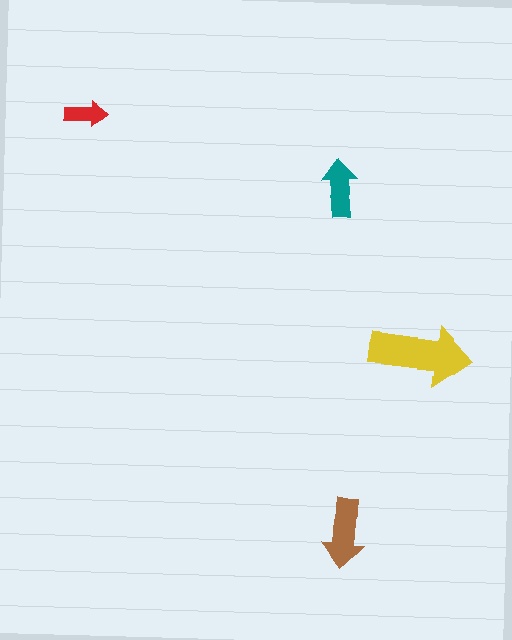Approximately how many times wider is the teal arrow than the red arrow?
About 1.5 times wider.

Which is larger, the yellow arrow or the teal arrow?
The yellow one.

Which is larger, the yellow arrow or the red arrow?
The yellow one.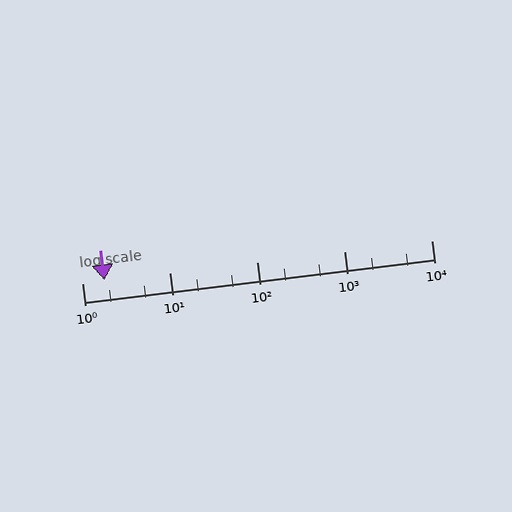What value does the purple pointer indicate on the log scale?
The pointer indicates approximately 1.8.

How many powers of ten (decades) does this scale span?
The scale spans 4 decades, from 1 to 10000.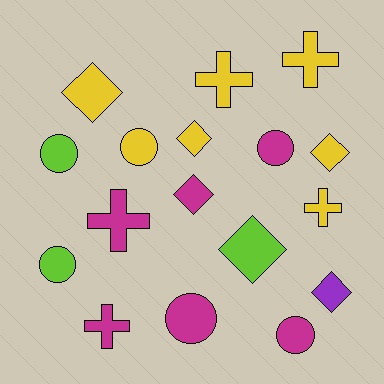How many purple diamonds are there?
There is 1 purple diamond.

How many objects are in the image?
There are 17 objects.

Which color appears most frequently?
Yellow, with 7 objects.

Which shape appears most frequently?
Circle, with 6 objects.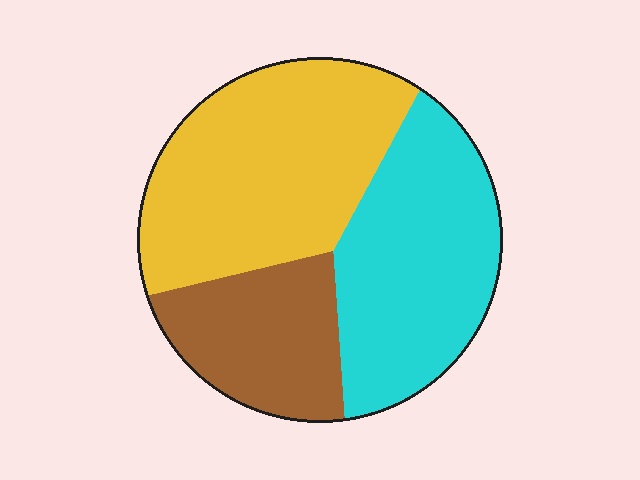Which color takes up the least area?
Brown, at roughly 20%.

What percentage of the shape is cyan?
Cyan takes up between a quarter and a half of the shape.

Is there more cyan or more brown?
Cyan.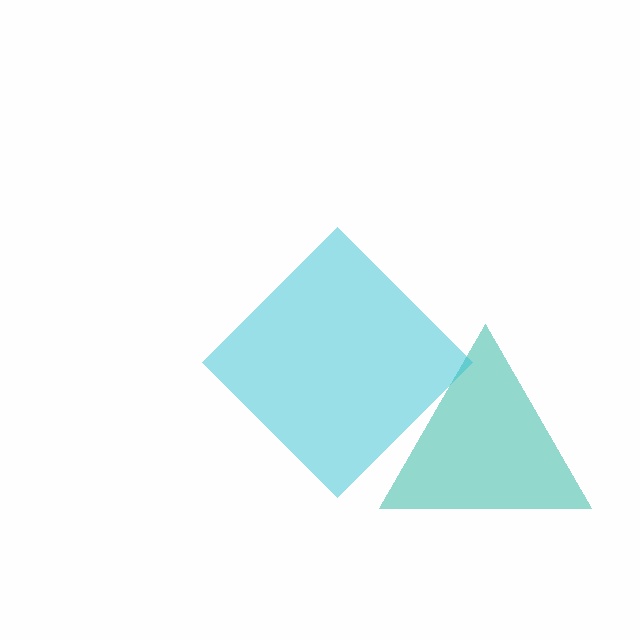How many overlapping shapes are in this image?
There are 2 overlapping shapes in the image.